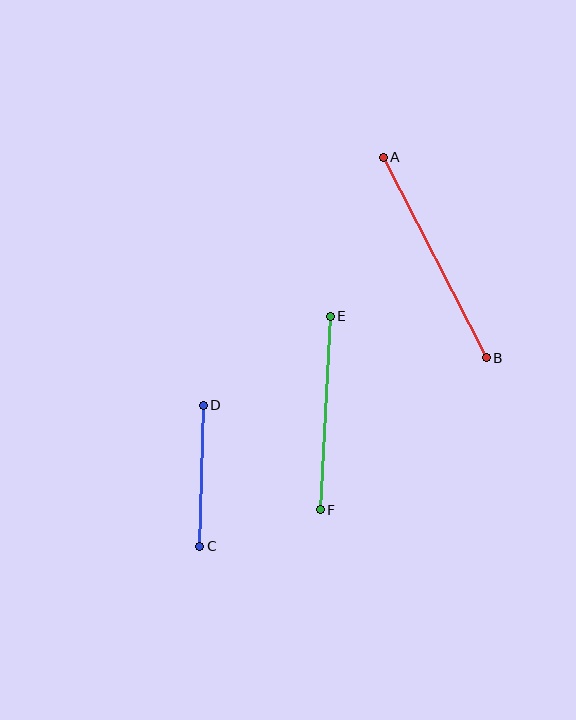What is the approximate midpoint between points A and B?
The midpoint is at approximately (435, 258) pixels.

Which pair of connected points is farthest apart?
Points A and B are farthest apart.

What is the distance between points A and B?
The distance is approximately 226 pixels.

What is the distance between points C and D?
The distance is approximately 141 pixels.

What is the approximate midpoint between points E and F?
The midpoint is at approximately (325, 413) pixels.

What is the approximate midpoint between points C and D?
The midpoint is at approximately (201, 476) pixels.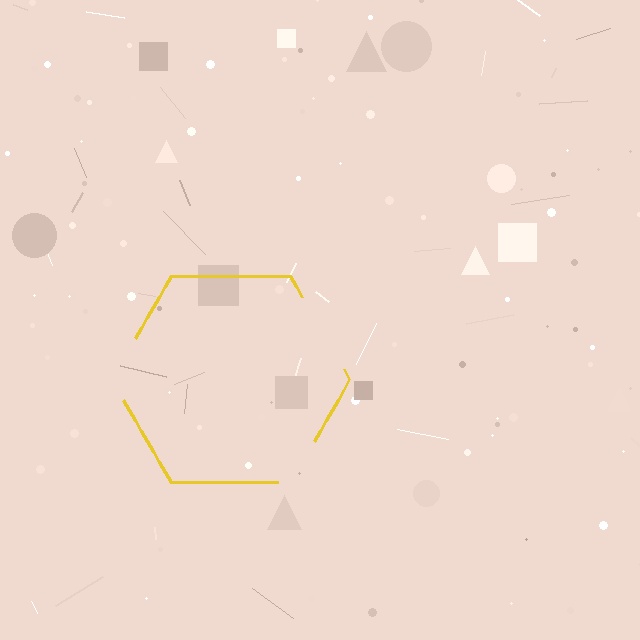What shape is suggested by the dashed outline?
The dashed outline suggests a hexagon.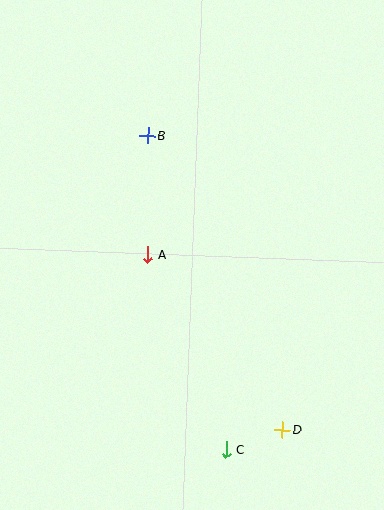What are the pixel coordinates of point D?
Point D is at (283, 430).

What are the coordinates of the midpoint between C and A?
The midpoint between C and A is at (187, 352).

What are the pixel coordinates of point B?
Point B is at (148, 135).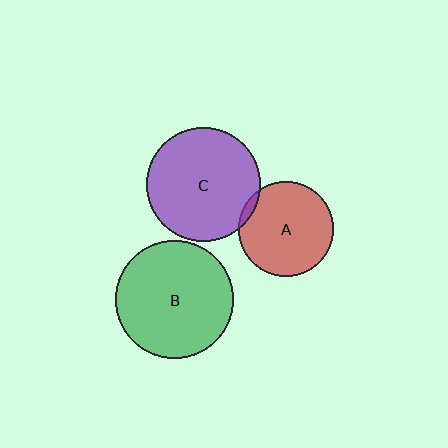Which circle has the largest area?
Circle B (green).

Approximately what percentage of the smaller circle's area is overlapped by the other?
Approximately 5%.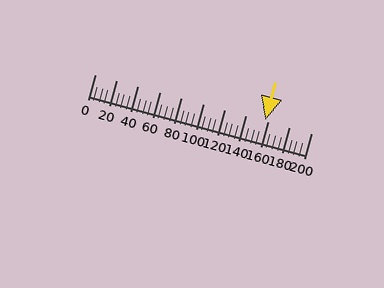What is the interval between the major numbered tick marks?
The major tick marks are spaced 20 units apart.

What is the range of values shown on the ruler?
The ruler shows values from 0 to 200.